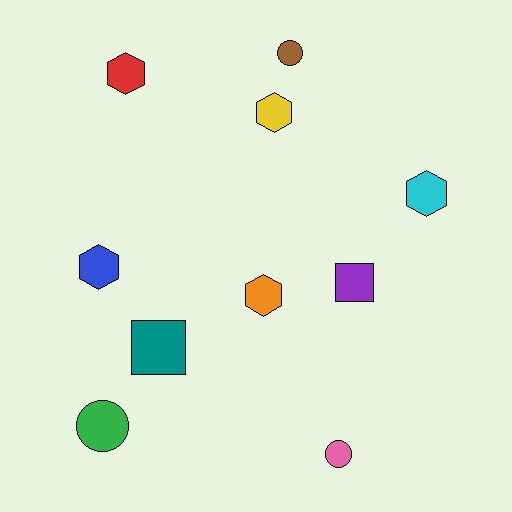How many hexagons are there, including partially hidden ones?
There are 5 hexagons.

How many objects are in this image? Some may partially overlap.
There are 10 objects.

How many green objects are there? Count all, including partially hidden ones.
There is 1 green object.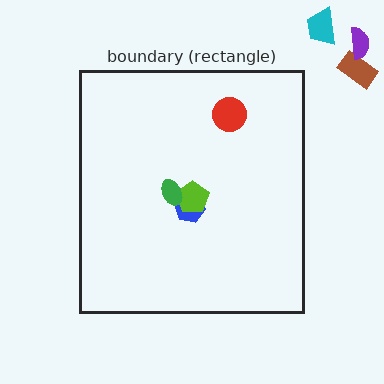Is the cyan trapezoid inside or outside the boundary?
Outside.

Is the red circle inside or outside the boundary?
Inside.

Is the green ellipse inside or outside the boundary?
Inside.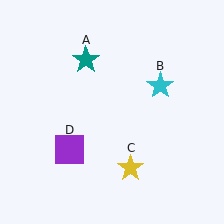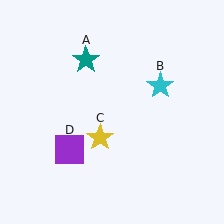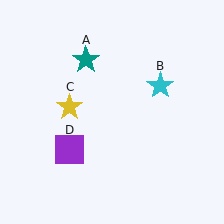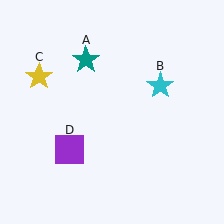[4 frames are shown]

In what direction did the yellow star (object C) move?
The yellow star (object C) moved up and to the left.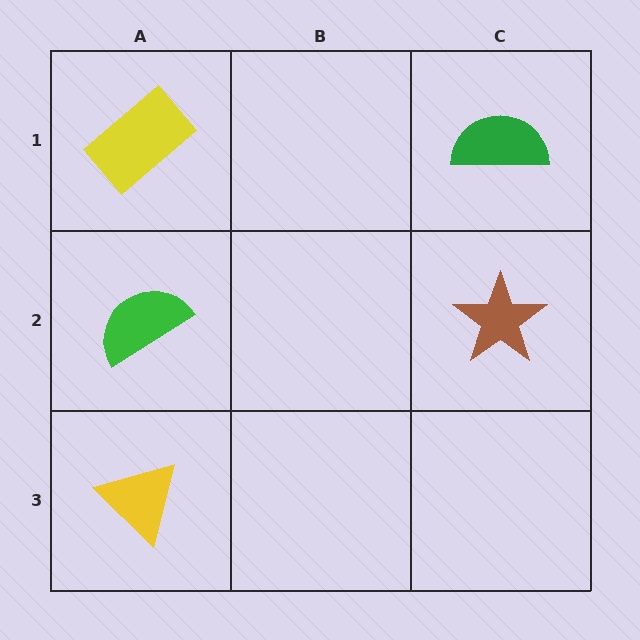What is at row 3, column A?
A yellow triangle.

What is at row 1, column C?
A green semicircle.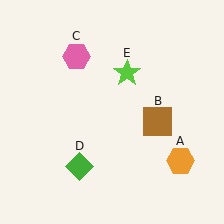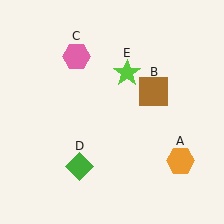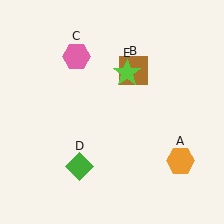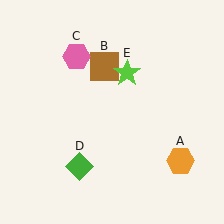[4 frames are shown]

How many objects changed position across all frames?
1 object changed position: brown square (object B).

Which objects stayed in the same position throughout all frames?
Orange hexagon (object A) and pink hexagon (object C) and green diamond (object D) and lime star (object E) remained stationary.